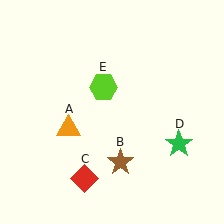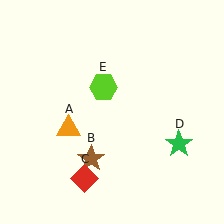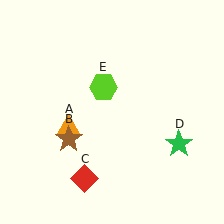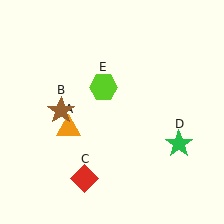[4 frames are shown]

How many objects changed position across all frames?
1 object changed position: brown star (object B).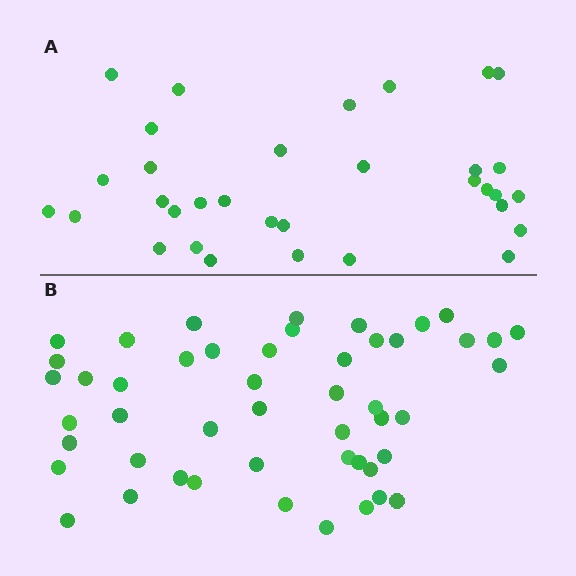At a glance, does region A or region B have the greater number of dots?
Region B (the bottom region) has more dots.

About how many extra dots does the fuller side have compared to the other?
Region B has approximately 15 more dots than region A.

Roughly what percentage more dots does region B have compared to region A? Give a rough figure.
About 50% more.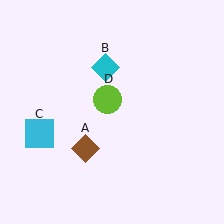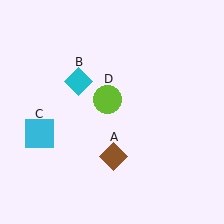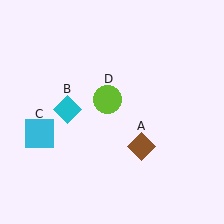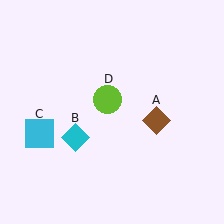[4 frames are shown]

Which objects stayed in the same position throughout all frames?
Cyan square (object C) and lime circle (object D) remained stationary.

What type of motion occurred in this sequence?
The brown diamond (object A), cyan diamond (object B) rotated counterclockwise around the center of the scene.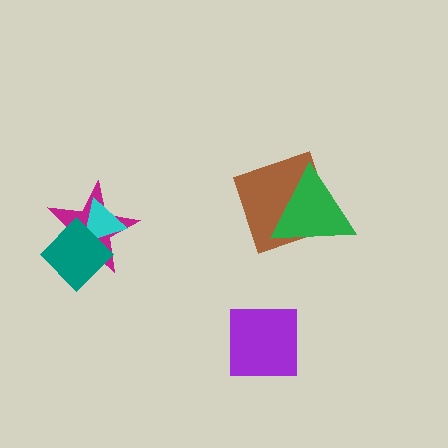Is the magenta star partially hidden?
Yes, it is partially covered by another shape.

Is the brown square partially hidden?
Yes, it is partially covered by another shape.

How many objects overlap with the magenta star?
2 objects overlap with the magenta star.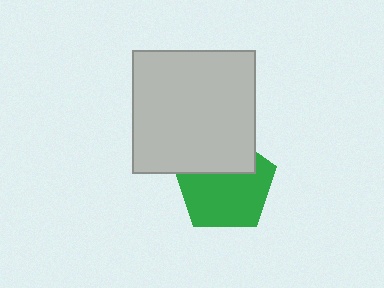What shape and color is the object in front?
The object in front is a light gray square.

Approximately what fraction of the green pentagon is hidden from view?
Roughly 33% of the green pentagon is hidden behind the light gray square.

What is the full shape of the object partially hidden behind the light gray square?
The partially hidden object is a green pentagon.